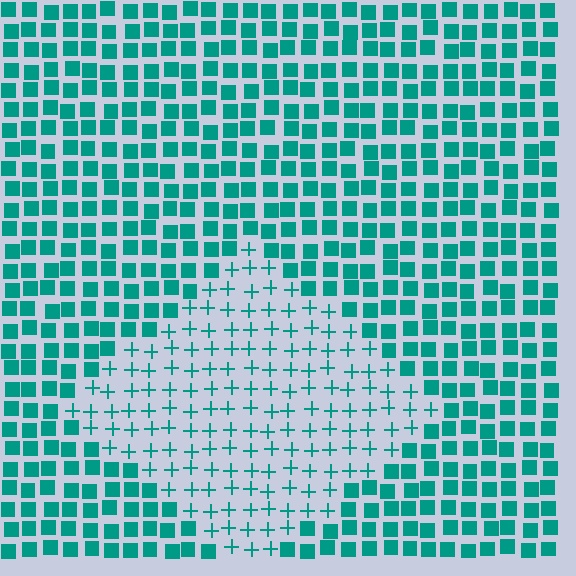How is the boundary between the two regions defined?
The boundary is defined by a change in element shape: plus signs inside vs. squares outside. All elements share the same color and spacing.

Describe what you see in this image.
The image is filled with small teal elements arranged in a uniform grid. A diamond-shaped region contains plus signs, while the surrounding area contains squares. The boundary is defined purely by the change in element shape.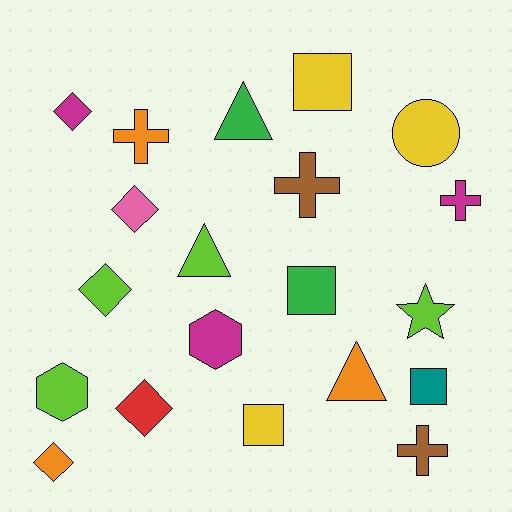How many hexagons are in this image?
There are 2 hexagons.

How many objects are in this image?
There are 20 objects.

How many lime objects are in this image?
There are 4 lime objects.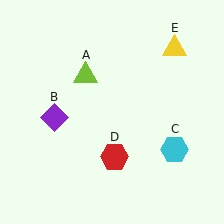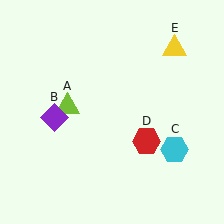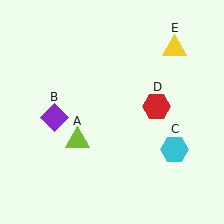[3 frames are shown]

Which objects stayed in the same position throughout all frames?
Purple diamond (object B) and cyan hexagon (object C) and yellow triangle (object E) remained stationary.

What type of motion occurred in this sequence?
The lime triangle (object A), red hexagon (object D) rotated counterclockwise around the center of the scene.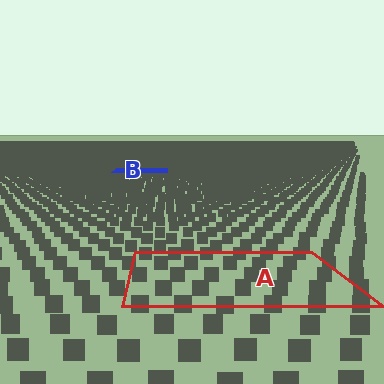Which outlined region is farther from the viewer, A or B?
Region B is farther from the viewer — the texture elements inside it appear smaller and more densely packed.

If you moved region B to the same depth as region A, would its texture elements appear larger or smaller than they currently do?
They would appear larger. At a closer depth, the same texture elements are projected at a bigger on-screen size.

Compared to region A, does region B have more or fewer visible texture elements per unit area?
Region B has more texture elements per unit area — they are packed more densely because it is farther away.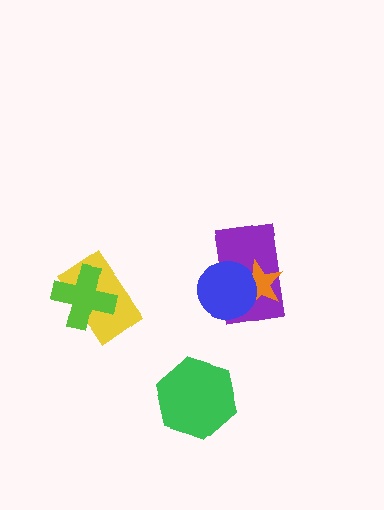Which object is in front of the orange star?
The blue circle is in front of the orange star.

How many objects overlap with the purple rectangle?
2 objects overlap with the purple rectangle.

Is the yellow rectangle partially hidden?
Yes, it is partially covered by another shape.